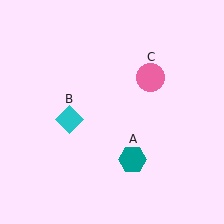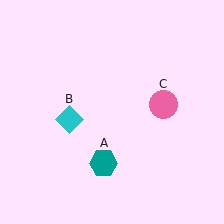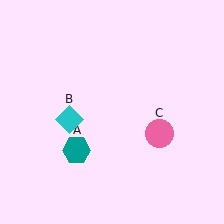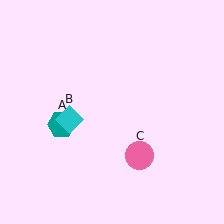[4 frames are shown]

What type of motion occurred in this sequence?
The teal hexagon (object A), pink circle (object C) rotated clockwise around the center of the scene.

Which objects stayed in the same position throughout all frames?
Cyan diamond (object B) remained stationary.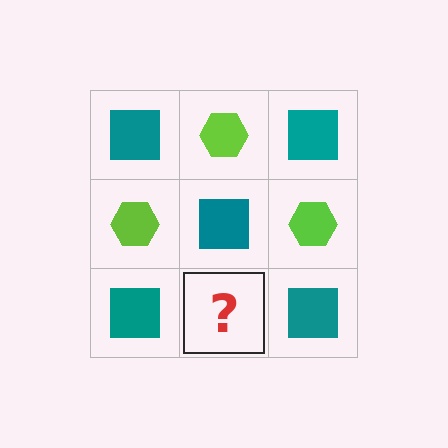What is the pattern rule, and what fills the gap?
The rule is that it alternates teal square and lime hexagon in a checkerboard pattern. The gap should be filled with a lime hexagon.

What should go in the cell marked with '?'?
The missing cell should contain a lime hexagon.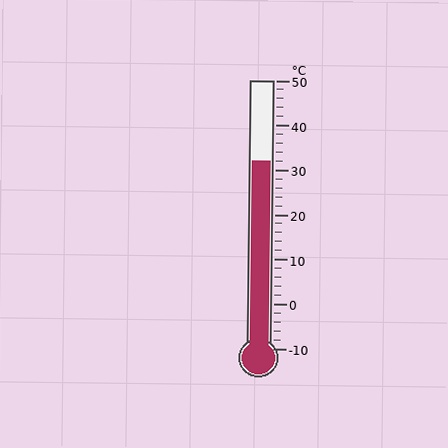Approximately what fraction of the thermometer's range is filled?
The thermometer is filled to approximately 70% of its range.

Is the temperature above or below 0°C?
The temperature is above 0°C.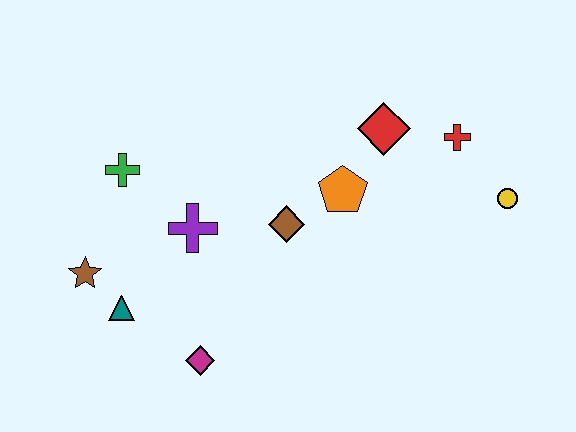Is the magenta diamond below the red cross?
Yes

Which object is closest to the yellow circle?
The red cross is closest to the yellow circle.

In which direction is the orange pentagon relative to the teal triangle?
The orange pentagon is to the right of the teal triangle.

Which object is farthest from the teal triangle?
The yellow circle is farthest from the teal triangle.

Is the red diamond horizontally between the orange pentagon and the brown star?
No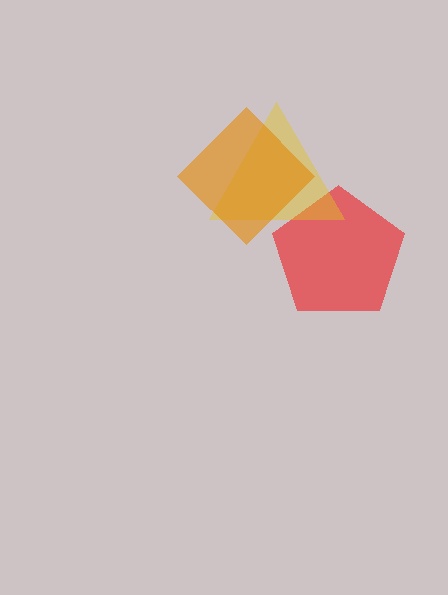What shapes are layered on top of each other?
The layered shapes are: a red pentagon, a yellow triangle, an orange diamond.